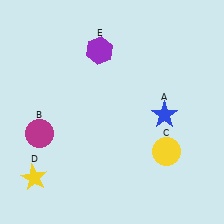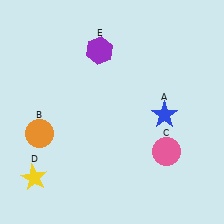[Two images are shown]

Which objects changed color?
B changed from magenta to orange. C changed from yellow to pink.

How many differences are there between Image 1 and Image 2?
There are 2 differences between the two images.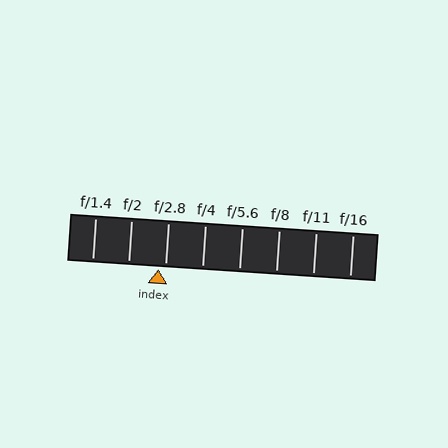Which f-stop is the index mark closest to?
The index mark is closest to f/2.8.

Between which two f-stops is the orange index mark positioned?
The index mark is between f/2 and f/2.8.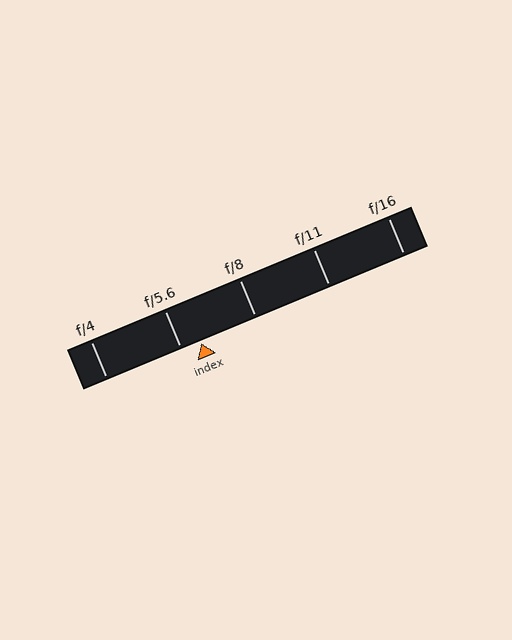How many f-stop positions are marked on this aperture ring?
There are 5 f-stop positions marked.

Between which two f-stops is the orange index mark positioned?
The index mark is between f/5.6 and f/8.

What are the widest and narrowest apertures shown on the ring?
The widest aperture shown is f/4 and the narrowest is f/16.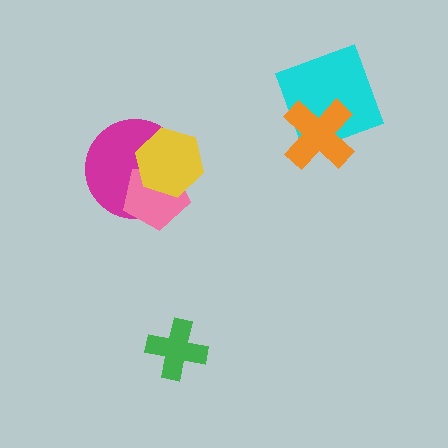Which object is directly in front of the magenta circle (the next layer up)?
The pink pentagon is directly in front of the magenta circle.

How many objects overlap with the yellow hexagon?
2 objects overlap with the yellow hexagon.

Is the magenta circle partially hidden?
Yes, it is partially covered by another shape.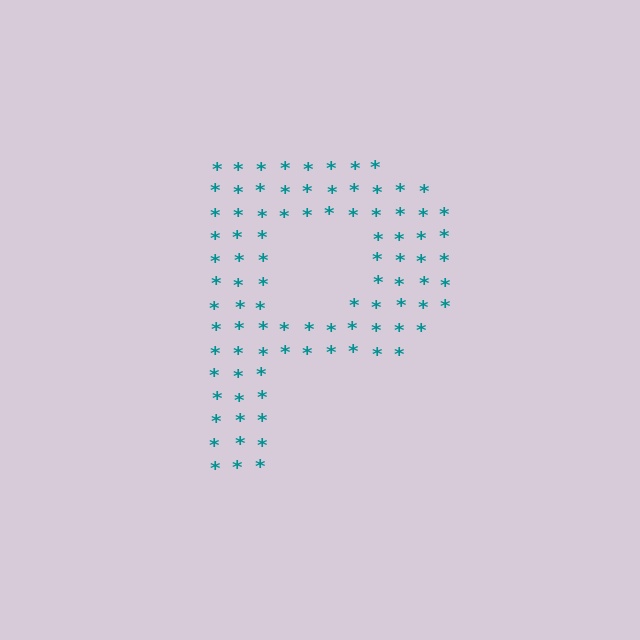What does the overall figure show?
The overall figure shows the letter P.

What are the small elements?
The small elements are asterisks.